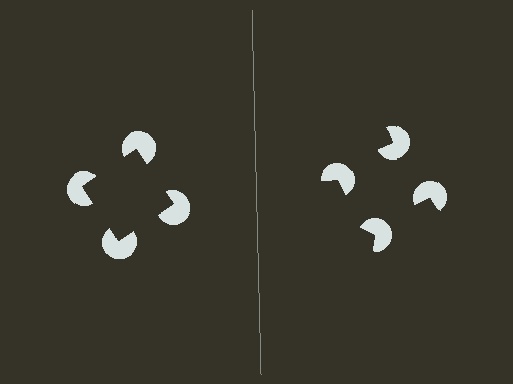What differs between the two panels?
The pac-man discs are positioned identically on both sides; only the wedge orientations differ. On the left they align to a square; on the right they are misaligned.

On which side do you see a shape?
An illusory square appears on the left side. On the right side the wedge cuts are rotated, so no coherent shape forms.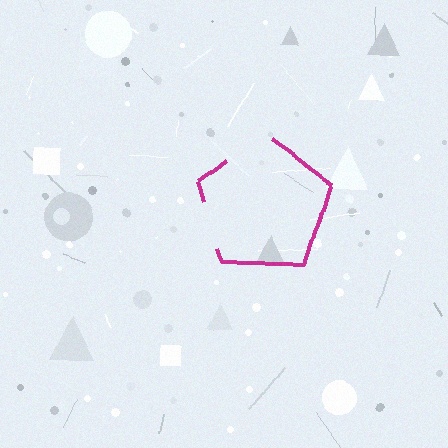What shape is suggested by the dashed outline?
The dashed outline suggests a pentagon.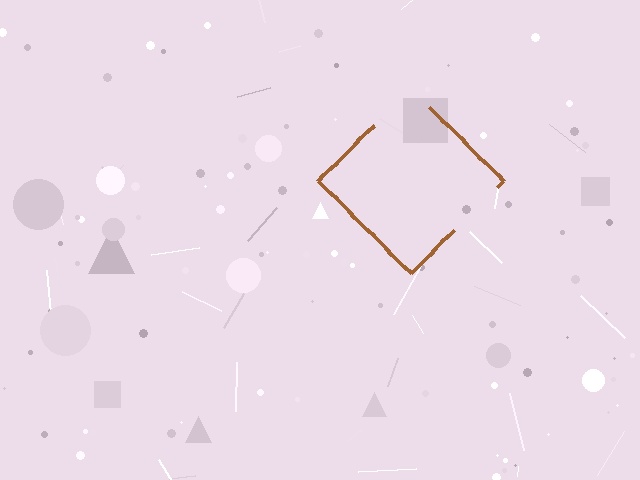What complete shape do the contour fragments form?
The contour fragments form a diamond.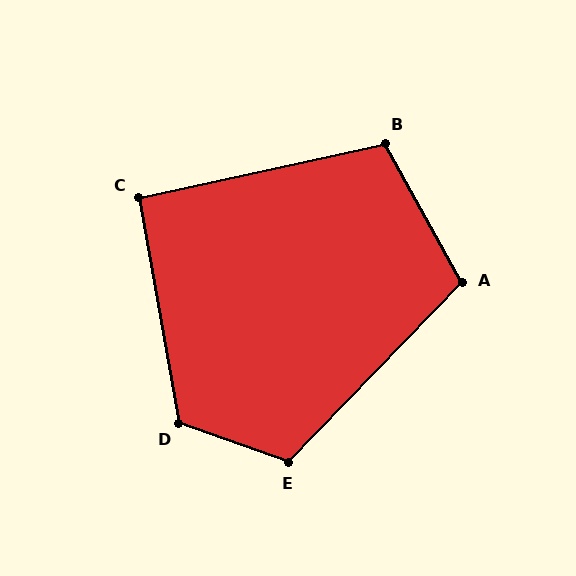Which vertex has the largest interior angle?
D, at approximately 119 degrees.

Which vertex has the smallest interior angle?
C, at approximately 93 degrees.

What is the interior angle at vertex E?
Approximately 115 degrees (obtuse).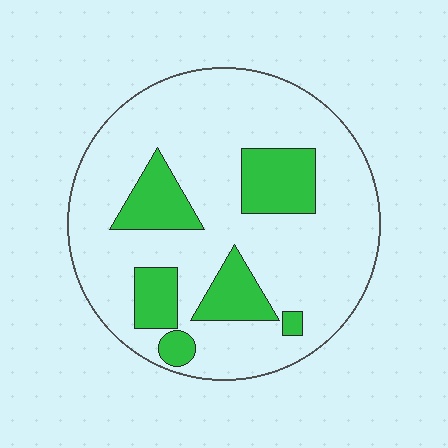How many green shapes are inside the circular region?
6.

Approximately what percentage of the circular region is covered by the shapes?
Approximately 20%.